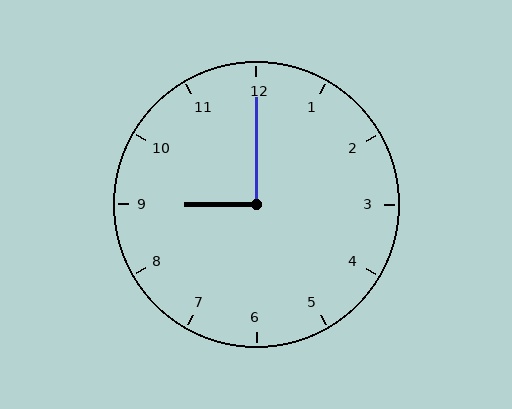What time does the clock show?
9:00.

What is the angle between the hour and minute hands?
Approximately 90 degrees.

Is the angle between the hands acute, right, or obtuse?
It is right.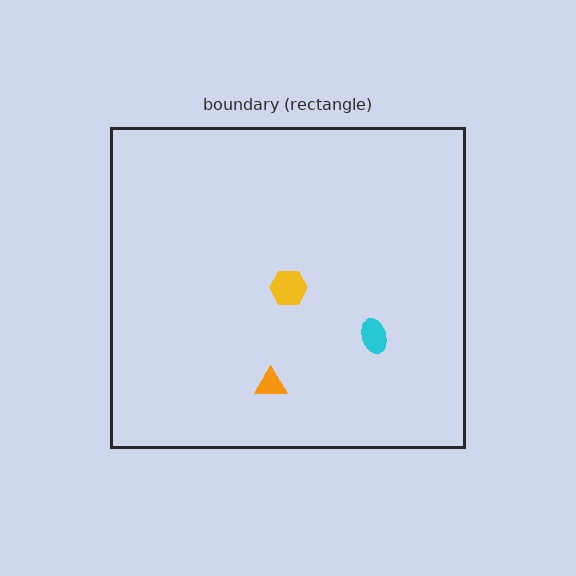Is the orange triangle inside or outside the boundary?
Inside.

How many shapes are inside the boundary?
3 inside, 0 outside.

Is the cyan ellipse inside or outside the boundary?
Inside.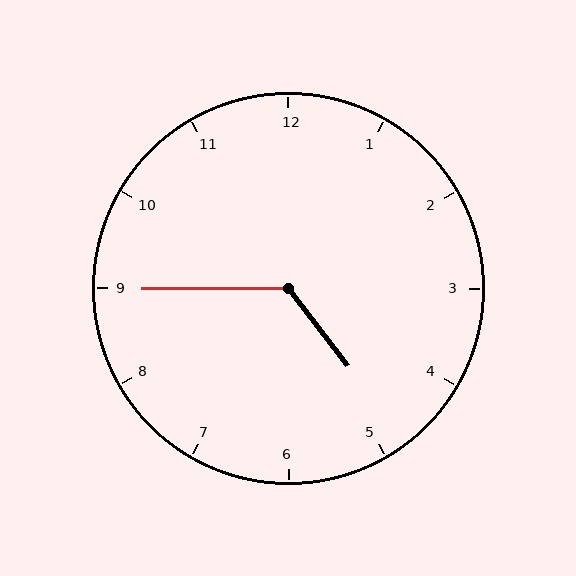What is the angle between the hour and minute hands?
Approximately 128 degrees.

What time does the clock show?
4:45.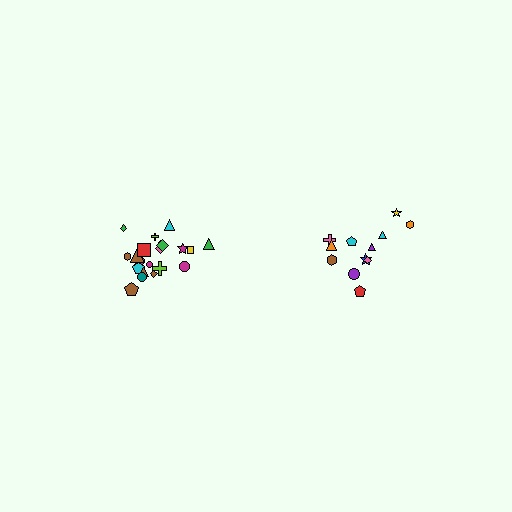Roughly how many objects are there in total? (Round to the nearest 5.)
Roughly 35 objects in total.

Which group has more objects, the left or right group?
The left group.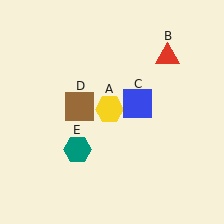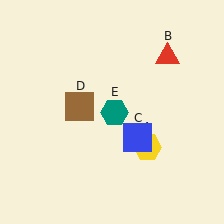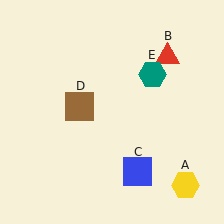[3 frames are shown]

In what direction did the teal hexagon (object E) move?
The teal hexagon (object E) moved up and to the right.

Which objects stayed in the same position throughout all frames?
Red triangle (object B) and brown square (object D) remained stationary.